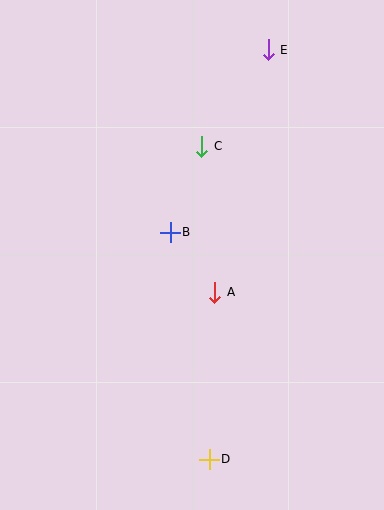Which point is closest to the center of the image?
Point B at (170, 232) is closest to the center.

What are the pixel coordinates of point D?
Point D is at (209, 459).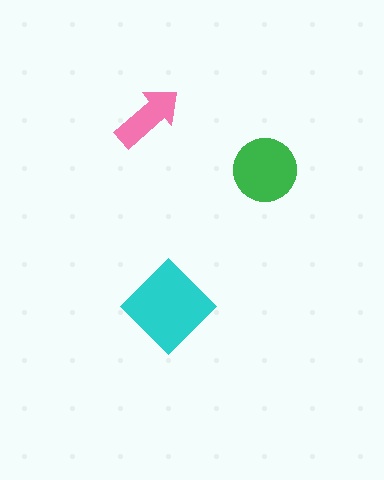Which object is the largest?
The cyan diamond.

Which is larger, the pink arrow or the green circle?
The green circle.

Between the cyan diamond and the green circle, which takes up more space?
The cyan diamond.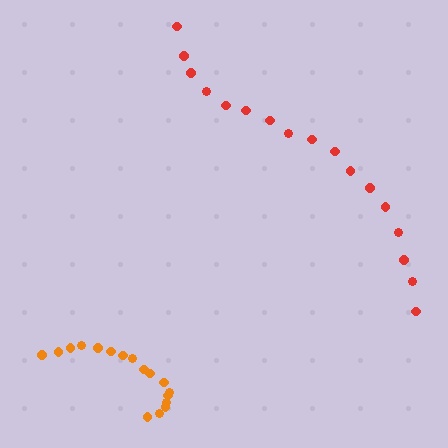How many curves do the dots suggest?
There are 2 distinct paths.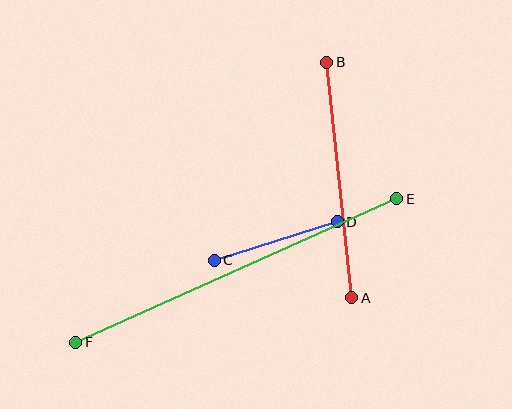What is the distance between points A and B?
The distance is approximately 237 pixels.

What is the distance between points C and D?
The distance is approximately 129 pixels.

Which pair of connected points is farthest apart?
Points E and F are farthest apart.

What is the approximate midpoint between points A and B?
The midpoint is at approximately (339, 180) pixels.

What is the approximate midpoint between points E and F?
The midpoint is at approximately (236, 271) pixels.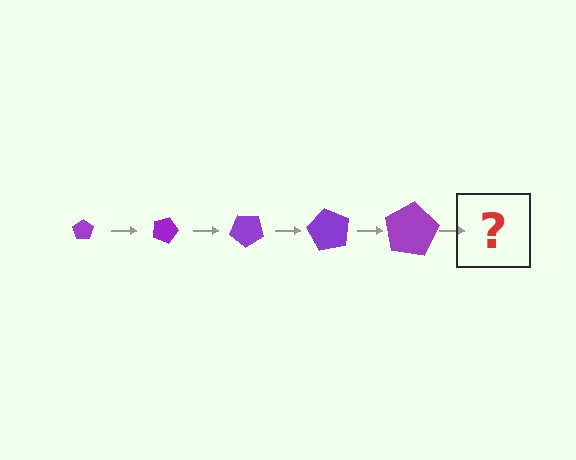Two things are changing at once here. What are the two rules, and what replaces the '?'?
The two rules are that the pentagon grows larger each step and it rotates 20 degrees each step. The '?' should be a pentagon, larger than the previous one and rotated 100 degrees from the start.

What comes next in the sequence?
The next element should be a pentagon, larger than the previous one and rotated 100 degrees from the start.